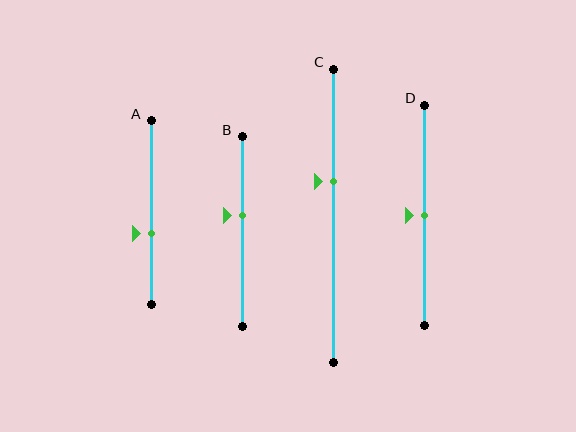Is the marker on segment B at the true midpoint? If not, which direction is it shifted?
No, the marker on segment B is shifted upward by about 8% of the segment length.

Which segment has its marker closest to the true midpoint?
Segment D has its marker closest to the true midpoint.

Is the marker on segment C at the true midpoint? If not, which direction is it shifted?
No, the marker on segment C is shifted upward by about 12% of the segment length.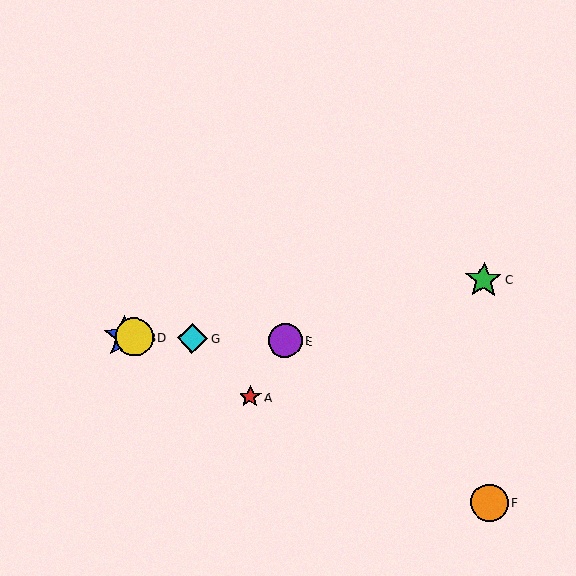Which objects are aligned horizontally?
Objects B, D, E, G are aligned horizontally.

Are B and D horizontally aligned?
Yes, both are at y≈337.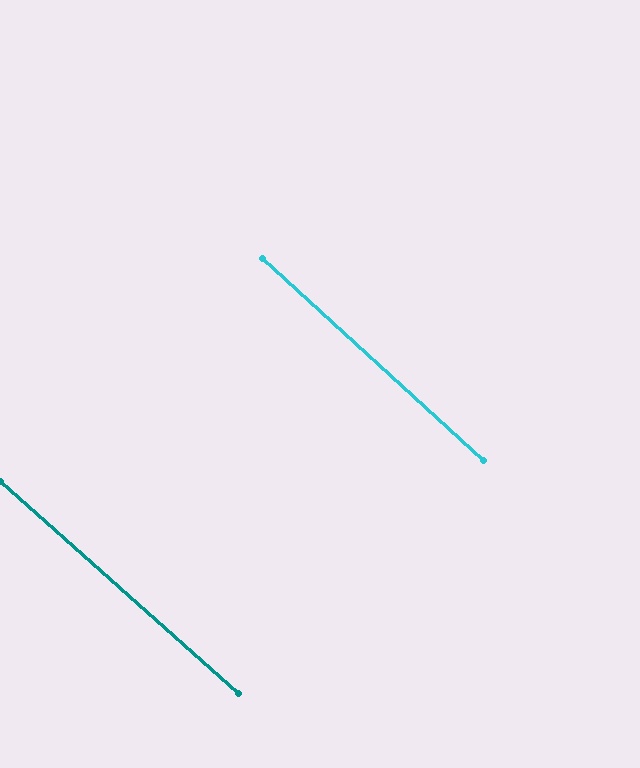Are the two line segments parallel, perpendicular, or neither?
Parallel — their directions differ by only 0.8°.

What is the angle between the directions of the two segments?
Approximately 1 degree.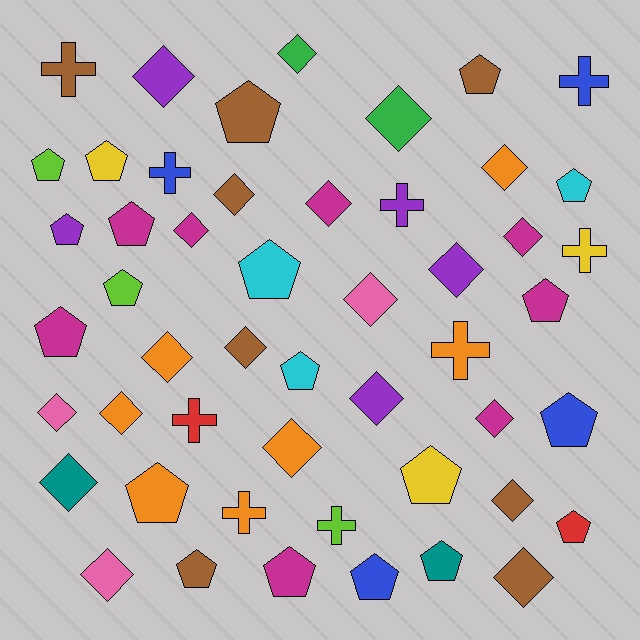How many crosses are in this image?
There are 9 crosses.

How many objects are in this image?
There are 50 objects.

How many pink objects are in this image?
There are 3 pink objects.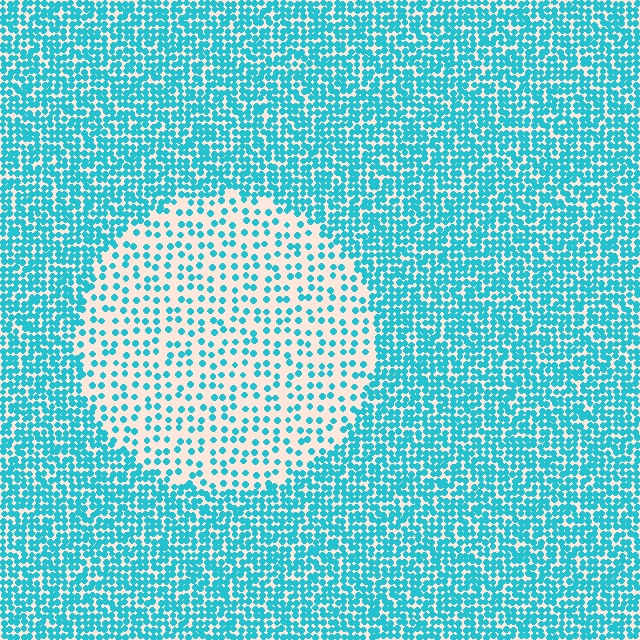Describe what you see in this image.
The image contains small cyan elements arranged at two different densities. A circle-shaped region is visible where the elements are less densely packed than the surrounding area.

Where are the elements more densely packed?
The elements are more densely packed outside the circle boundary.